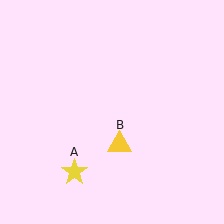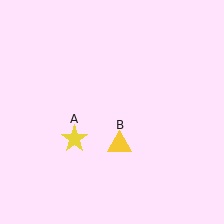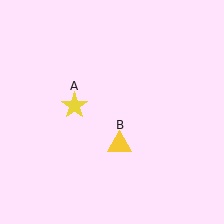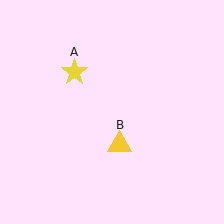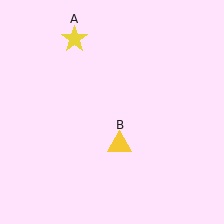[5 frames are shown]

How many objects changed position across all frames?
1 object changed position: yellow star (object A).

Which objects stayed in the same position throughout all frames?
Yellow triangle (object B) remained stationary.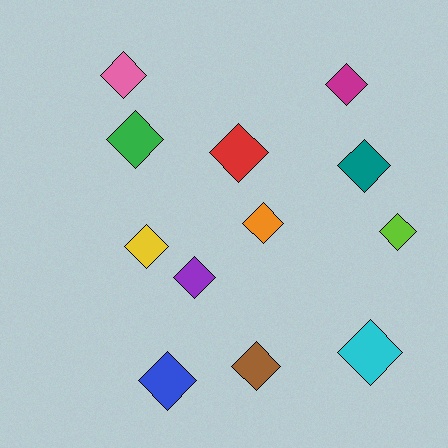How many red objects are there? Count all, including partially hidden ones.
There is 1 red object.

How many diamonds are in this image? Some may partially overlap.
There are 12 diamonds.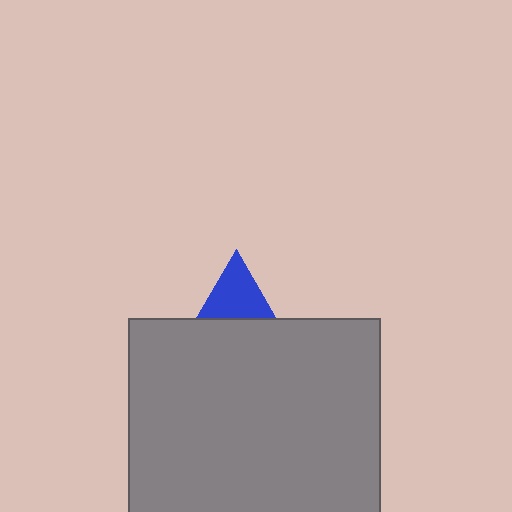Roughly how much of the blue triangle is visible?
A small part of it is visible (roughly 35%).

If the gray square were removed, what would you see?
You would see the complete blue triangle.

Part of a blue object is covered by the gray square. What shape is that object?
It is a triangle.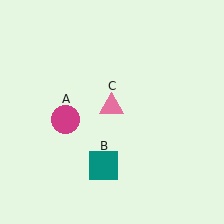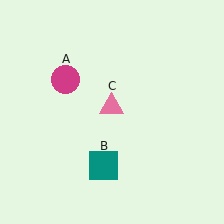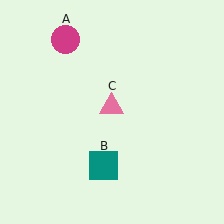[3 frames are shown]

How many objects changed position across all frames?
1 object changed position: magenta circle (object A).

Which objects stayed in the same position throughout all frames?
Teal square (object B) and pink triangle (object C) remained stationary.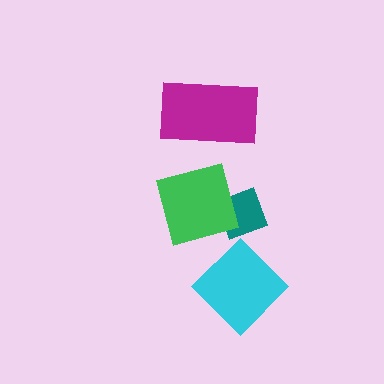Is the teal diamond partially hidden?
Yes, it is partially covered by another shape.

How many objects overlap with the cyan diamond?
0 objects overlap with the cyan diamond.